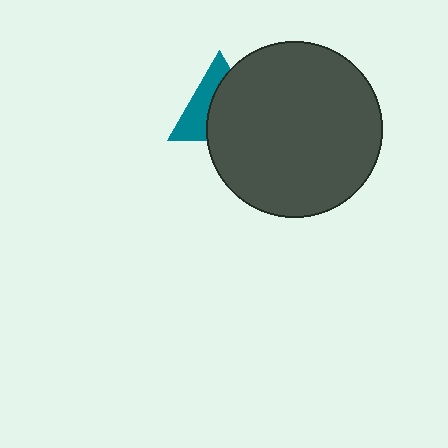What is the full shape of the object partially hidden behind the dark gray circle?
The partially hidden object is a teal triangle.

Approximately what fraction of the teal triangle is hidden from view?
Roughly 59% of the teal triangle is hidden behind the dark gray circle.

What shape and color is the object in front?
The object in front is a dark gray circle.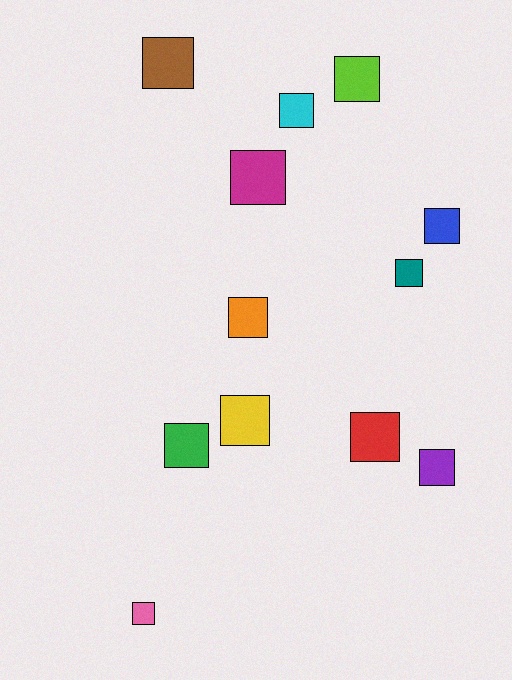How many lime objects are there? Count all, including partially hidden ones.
There is 1 lime object.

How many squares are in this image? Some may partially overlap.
There are 12 squares.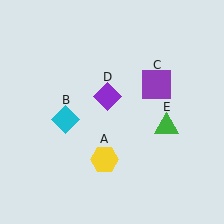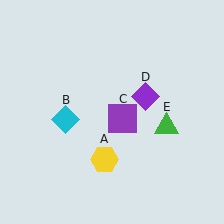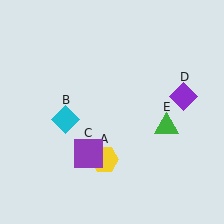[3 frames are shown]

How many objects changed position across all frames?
2 objects changed position: purple square (object C), purple diamond (object D).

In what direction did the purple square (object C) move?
The purple square (object C) moved down and to the left.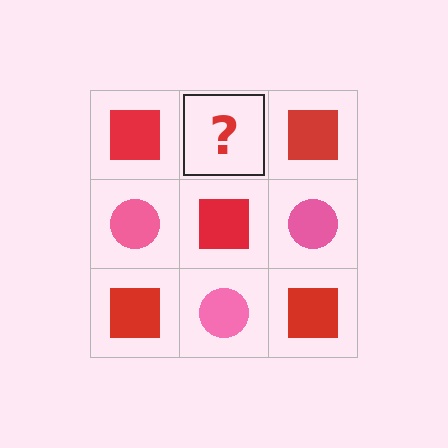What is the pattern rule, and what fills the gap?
The rule is that it alternates red square and pink circle in a checkerboard pattern. The gap should be filled with a pink circle.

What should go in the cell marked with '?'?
The missing cell should contain a pink circle.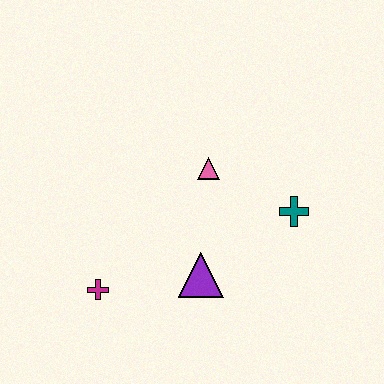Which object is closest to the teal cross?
The pink triangle is closest to the teal cross.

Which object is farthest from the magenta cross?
The teal cross is farthest from the magenta cross.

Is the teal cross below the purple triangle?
No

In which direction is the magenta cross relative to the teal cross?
The magenta cross is to the left of the teal cross.